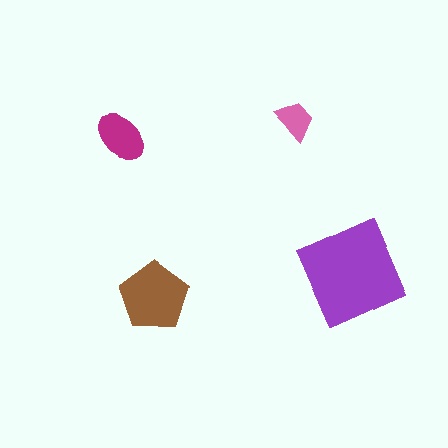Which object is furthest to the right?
The purple square is rightmost.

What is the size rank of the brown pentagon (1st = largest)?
2nd.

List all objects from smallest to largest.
The pink trapezoid, the magenta ellipse, the brown pentagon, the purple square.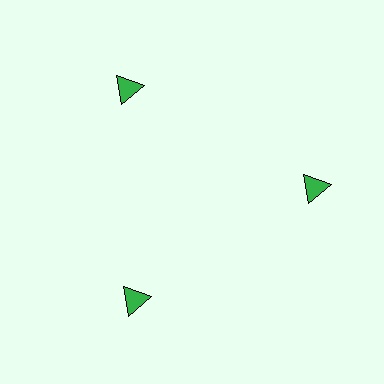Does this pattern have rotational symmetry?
Yes, this pattern has 3-fold rotational symmetry. It looks the same after rotating 120 degrees around the center.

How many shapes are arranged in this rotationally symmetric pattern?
There are 3 shapes, arranged in 3 groups of 1.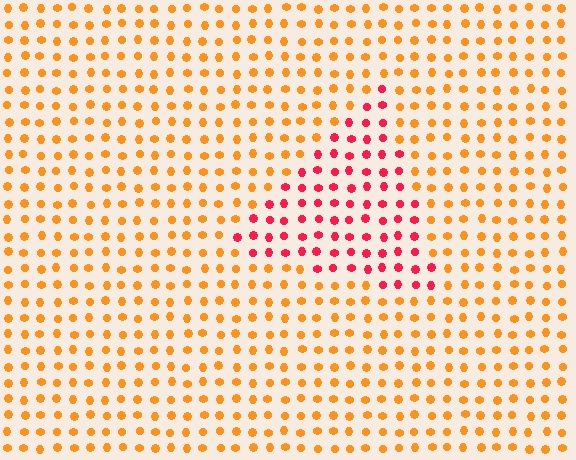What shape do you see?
I see a triangle.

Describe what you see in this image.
The image is filled with small orange elements in a uniform arrangement. A triangle-shaped region is visible where the elements are tinted to a slightly different hue, forming a subtle color boundary.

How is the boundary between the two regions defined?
The boundary is defined purely by a slight shift in hue (about 45 degrees). Spacing, size, and orientation are identical on both sides.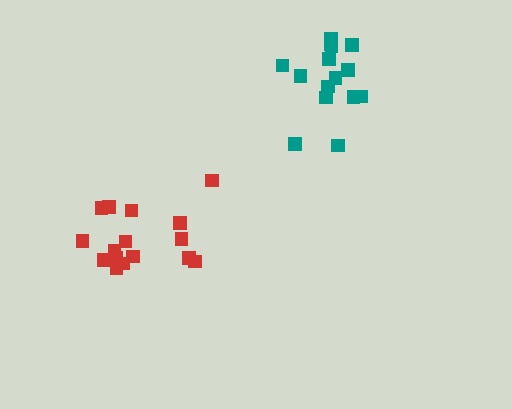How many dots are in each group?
Group 1: 16 dots, Group 2: 15 dots (31 total).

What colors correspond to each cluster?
The clusters are colored: red, teal.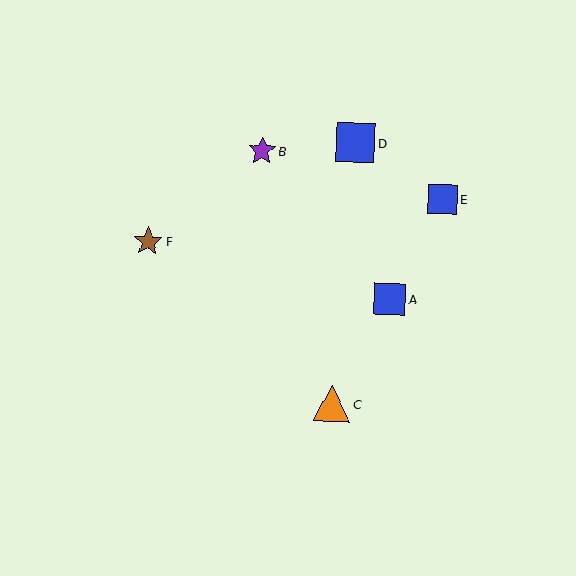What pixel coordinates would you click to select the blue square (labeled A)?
Click at (390, 299) to select the blue square A.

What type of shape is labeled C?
Shape C is an orange triangle.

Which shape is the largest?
The blue square (labeled D) is the largest.